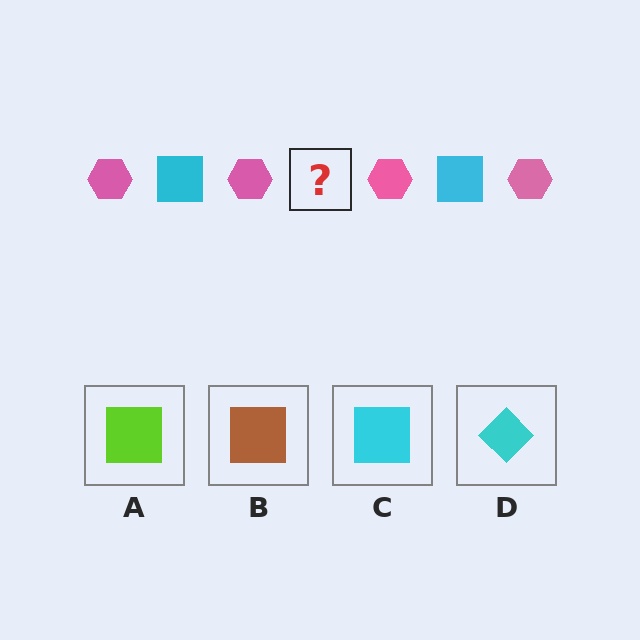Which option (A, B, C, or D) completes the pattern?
C.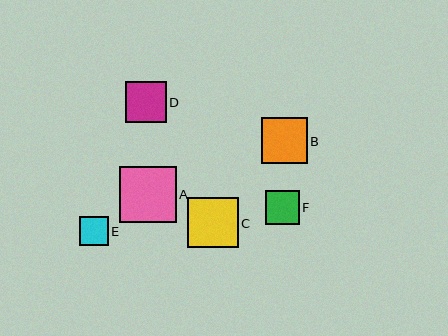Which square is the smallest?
Square E is the smallest with a size of approximately 29 pixels.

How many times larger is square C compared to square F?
Square C is approximately 1.5 times the size of square F.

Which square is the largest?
Square A is the largest with a size of approximately 56 pixels.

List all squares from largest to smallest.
From largest to smallest: A, C, B, D, F, E.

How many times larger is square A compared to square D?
Square A is approximately 1.4 times the size of square D.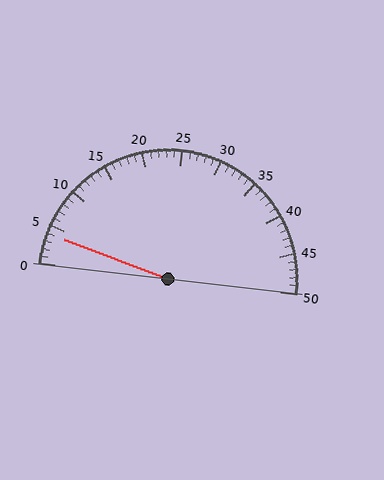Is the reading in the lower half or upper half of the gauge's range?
The reading is in the lower half of the range (0 to 50).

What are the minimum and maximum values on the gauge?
The gauge ranges from 0 to 50.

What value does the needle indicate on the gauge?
The needle indicates approximately 4.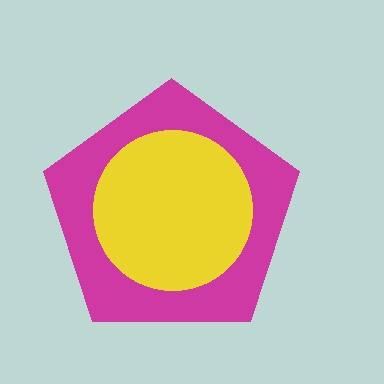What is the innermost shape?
The yellow circle.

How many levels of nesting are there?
2.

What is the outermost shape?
The magenta pentagon.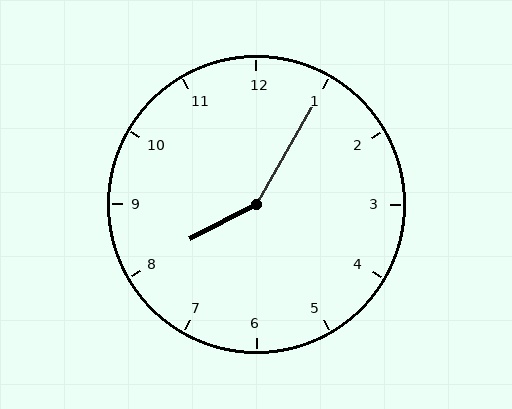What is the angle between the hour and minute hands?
Approximately 148 degrees.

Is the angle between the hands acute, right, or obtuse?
It is obtuse.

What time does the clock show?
8:05.